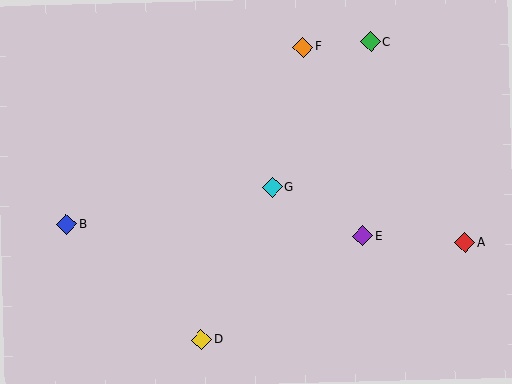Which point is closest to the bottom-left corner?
Point B is closest to the bottom-left corner.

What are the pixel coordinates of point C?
Point C is at (371, 42).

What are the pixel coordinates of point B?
Point B is at (67, 225).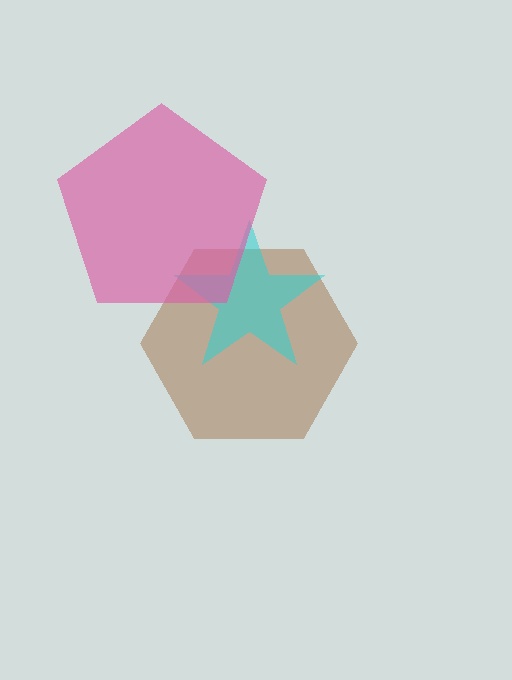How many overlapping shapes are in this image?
There are 3 overlapping shapes in the image.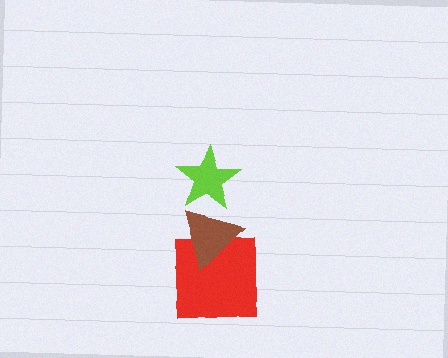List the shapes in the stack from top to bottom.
From top to bottom: the lime star, the brown triangle, the red square.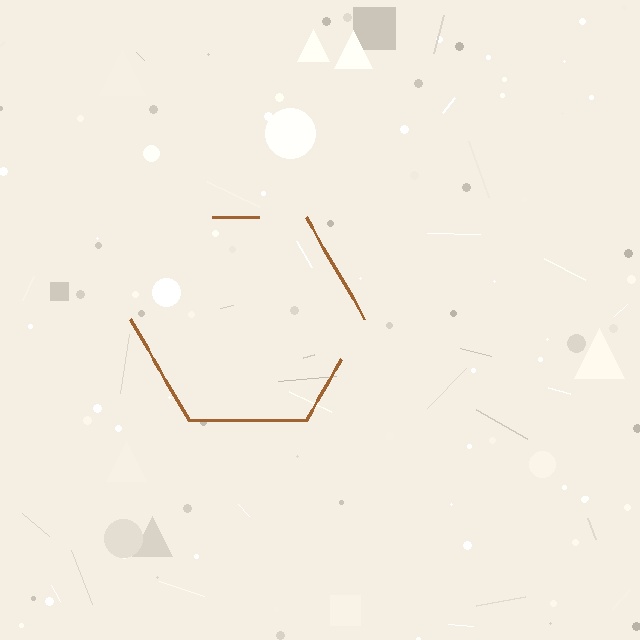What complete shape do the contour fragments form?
The contour fragments form a hexagon.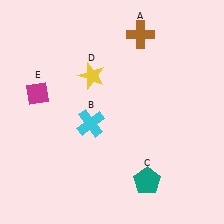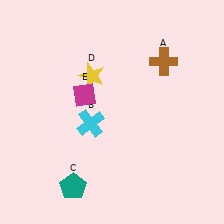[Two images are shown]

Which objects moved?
The objects that moved are: the brown cross (A), the teal pentagon (C), the magenta diamond (E).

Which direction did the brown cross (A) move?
The brown cross (A) moved down.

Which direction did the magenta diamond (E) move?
The magenta diamond (E) moved right.